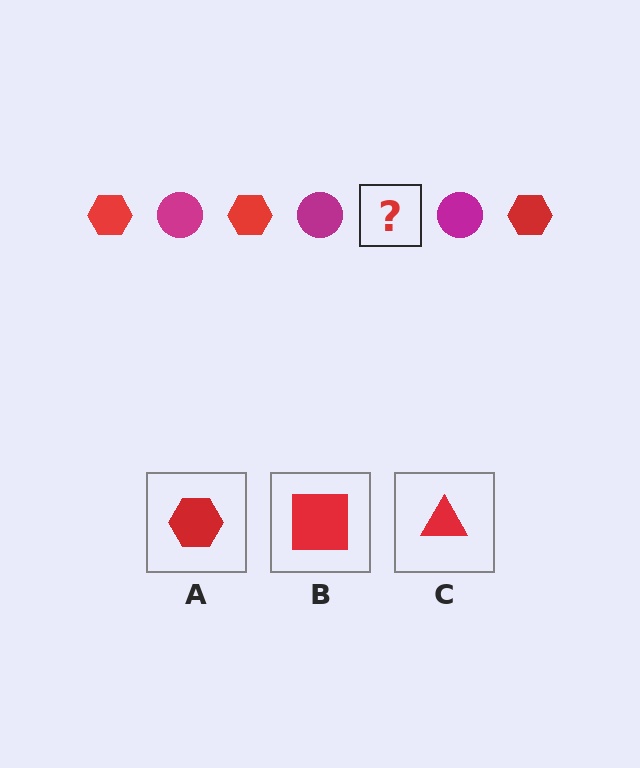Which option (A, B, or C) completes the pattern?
A.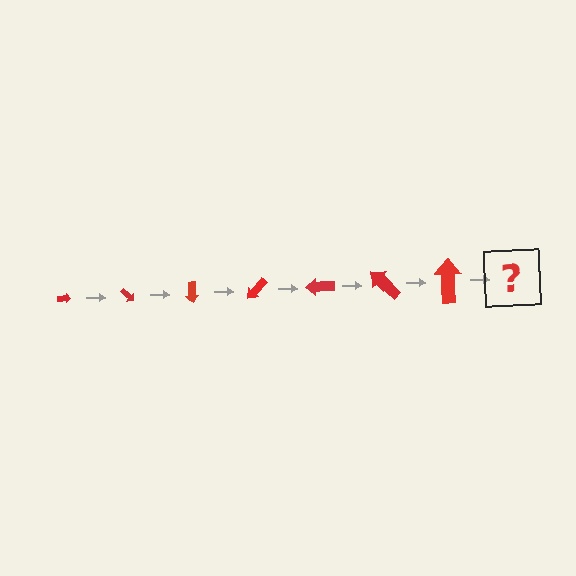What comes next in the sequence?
The next element should be an arrow, larger than the previous one and rotated 315 degrees from the start.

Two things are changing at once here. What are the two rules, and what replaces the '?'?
The two rules are that the arrow grows larger each step and it rotates 45 degrees each step. The '?' should be an arrow, larger than the previous one and rotated 315 degrees from the start.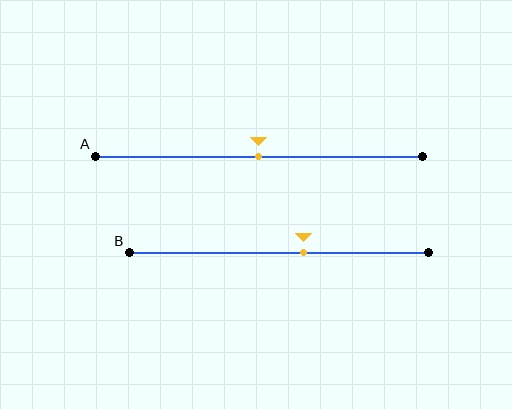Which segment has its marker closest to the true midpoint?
Segment A has its marker closest to the true midpoint.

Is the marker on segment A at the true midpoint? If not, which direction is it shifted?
Yes, the marker on segment A is at the true midpoint.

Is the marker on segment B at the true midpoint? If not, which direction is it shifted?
No, the marker on segment B is shifted to the right by about 8% of the segment length.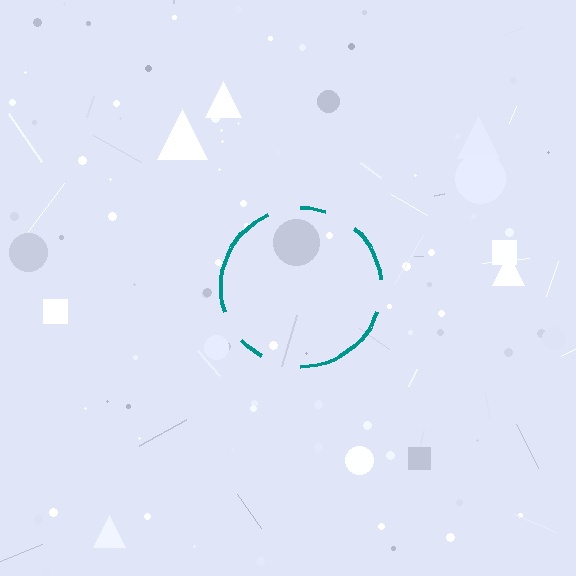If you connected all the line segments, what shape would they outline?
They would outline a circle.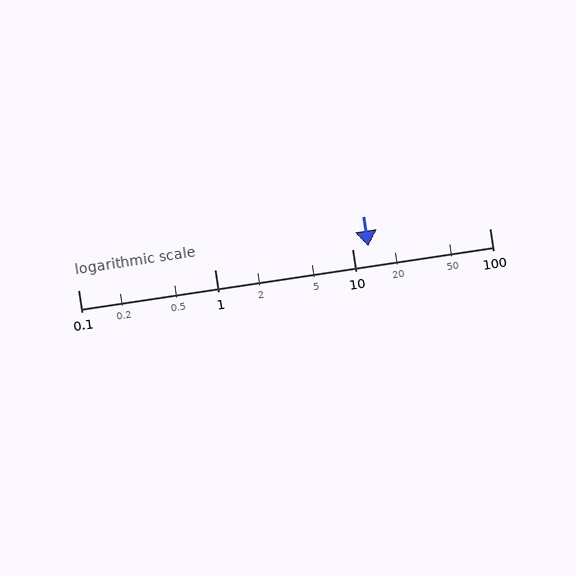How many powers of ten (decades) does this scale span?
The scale spans 3 decades, from 0.1 to 100.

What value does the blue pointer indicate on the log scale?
The pointer indicates approximately 13.